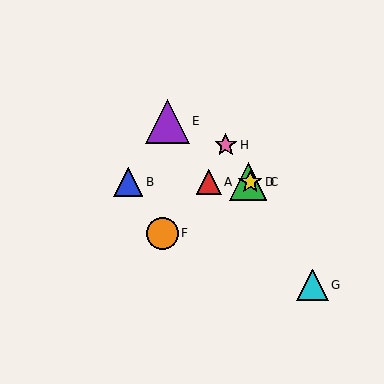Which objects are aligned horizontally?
Objects A, B, C, D are aligned horizontally.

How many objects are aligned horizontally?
4 objects (A, B, C, D) are aligned horizontally.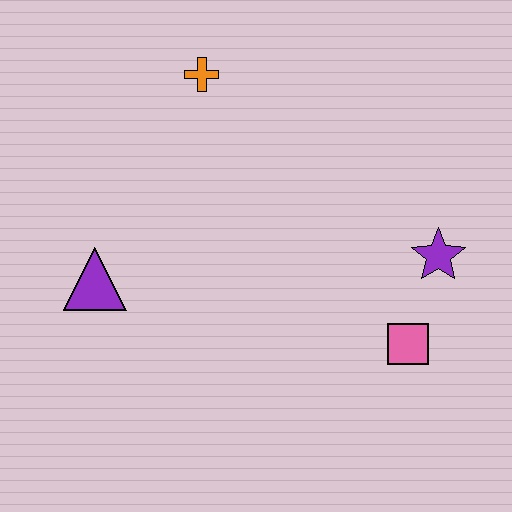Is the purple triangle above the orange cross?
No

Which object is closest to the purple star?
The pink square is closest to the purple star.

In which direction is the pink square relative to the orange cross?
The pink square is below the orange cross.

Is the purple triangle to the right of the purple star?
No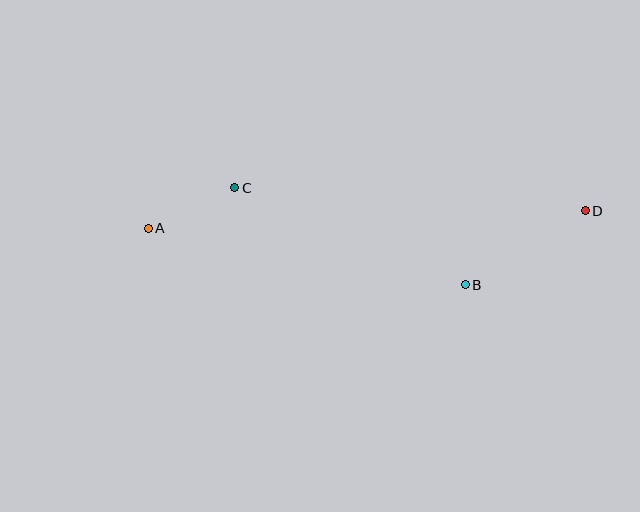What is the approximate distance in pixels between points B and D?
The distance between B and D is approximately 141 pixels.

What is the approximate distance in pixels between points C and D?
The distance between C and D is approximately 351 pixels.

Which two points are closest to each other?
Points A and C are closest to each other.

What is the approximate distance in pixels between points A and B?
The distance between A and B is approximately 322 pixels.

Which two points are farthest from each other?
Points A and D are farthest from each other.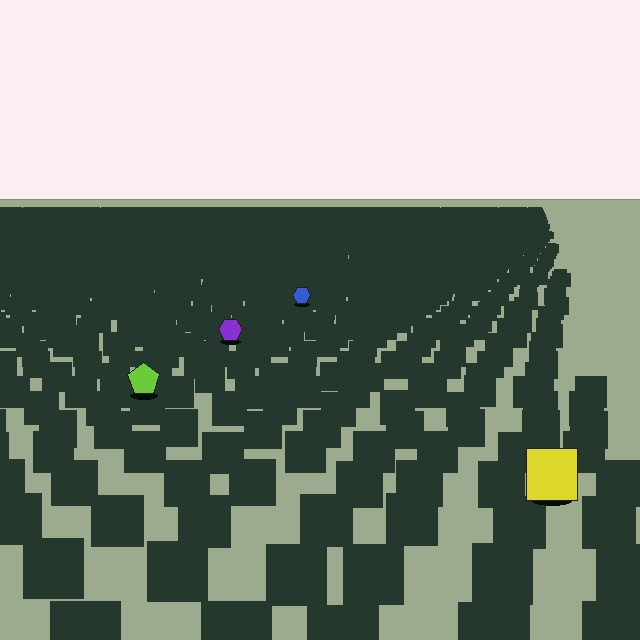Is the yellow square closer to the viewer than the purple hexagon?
Yes. The yellow square is closer — you can tell from the texture gradient: the ground texture is coarser near it.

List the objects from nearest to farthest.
From nearest to farthest: the yellow square, the lime pentagon, the purple hexagon, the blue hexagon.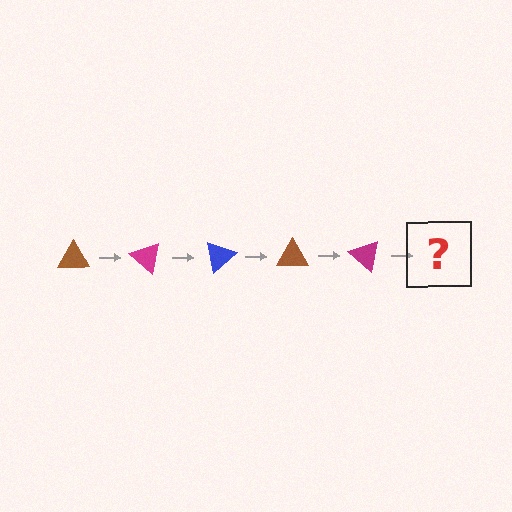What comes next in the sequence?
The next element should be a blue triangle, rotated 200 degrees from the start.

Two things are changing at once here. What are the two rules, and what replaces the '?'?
The two rules are that it rotates 40 degrees each step and the color cycles through brown, magenta, and blue. The '?' should be a blue triangle, rotated 200 degrees from the start.